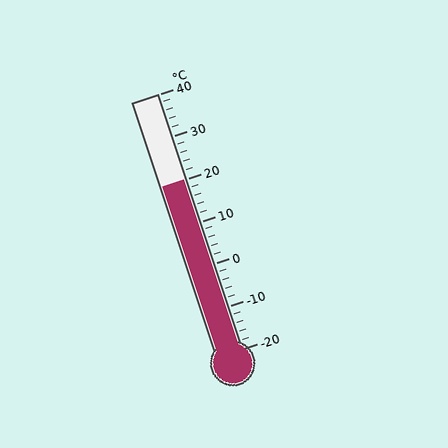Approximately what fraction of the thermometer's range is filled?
The thermometer is filled to approximately 65% of its range.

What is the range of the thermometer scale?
The thermometer scale ranges from -20°C to 40°C.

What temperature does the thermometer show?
The thermometer shows approximately 20°C.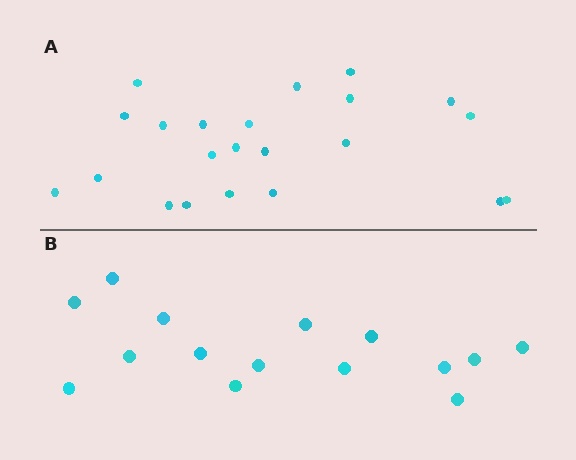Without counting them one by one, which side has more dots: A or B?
Region A (the top region) has more dots.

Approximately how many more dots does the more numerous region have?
Region A has roughly 8 or so more dots than region B.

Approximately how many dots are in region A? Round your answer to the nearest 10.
About 20 dots. (The exact count is 22, which rounds to 20.)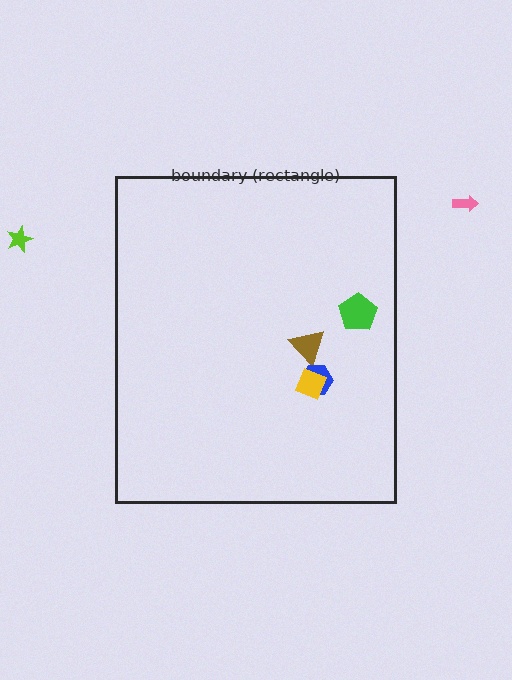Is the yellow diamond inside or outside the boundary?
Inside.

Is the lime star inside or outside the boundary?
Outside.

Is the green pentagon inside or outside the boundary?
Inside.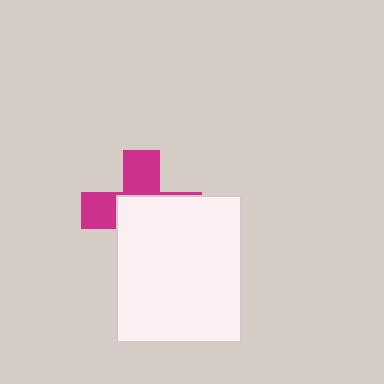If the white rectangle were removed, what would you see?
You would see the complete magenta cross.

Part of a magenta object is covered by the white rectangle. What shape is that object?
It is a cross.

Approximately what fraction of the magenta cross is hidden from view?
Roughly 58% of the magenta cross is hidden behind the white rectangle.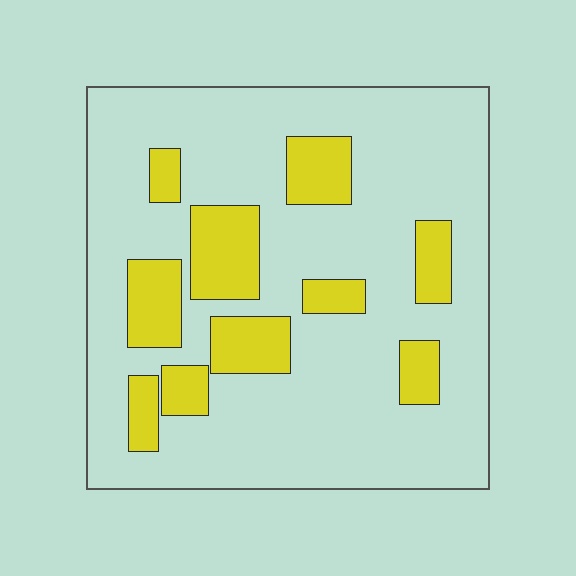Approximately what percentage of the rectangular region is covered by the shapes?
Approximately 20%.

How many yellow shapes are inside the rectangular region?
10.